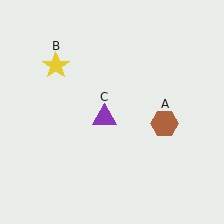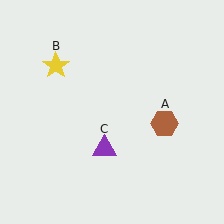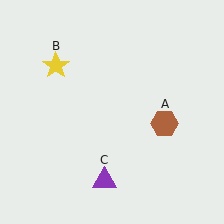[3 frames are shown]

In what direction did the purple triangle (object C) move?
The purple triangle (object C) moved down.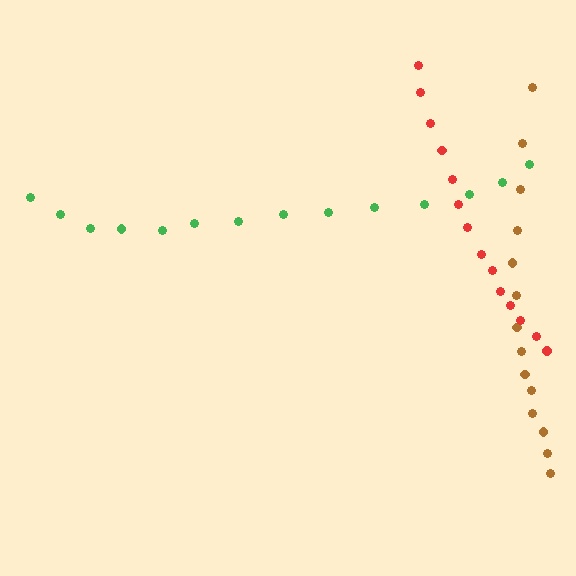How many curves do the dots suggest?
There are 3 distinct paths.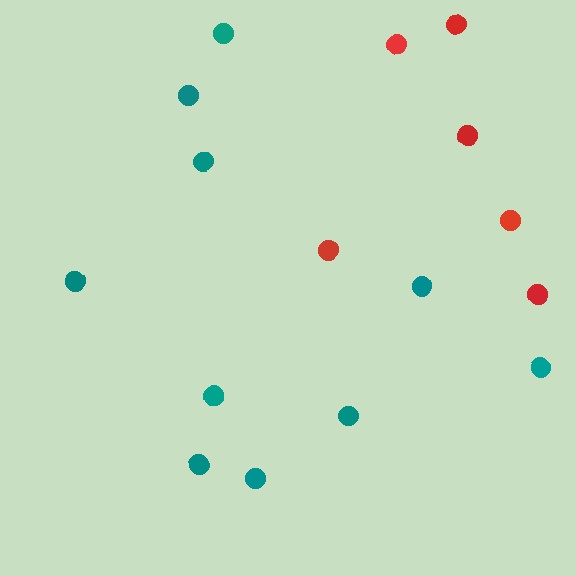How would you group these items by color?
There are 2 groups: one group of teal circles (10) and one group of red circles (6).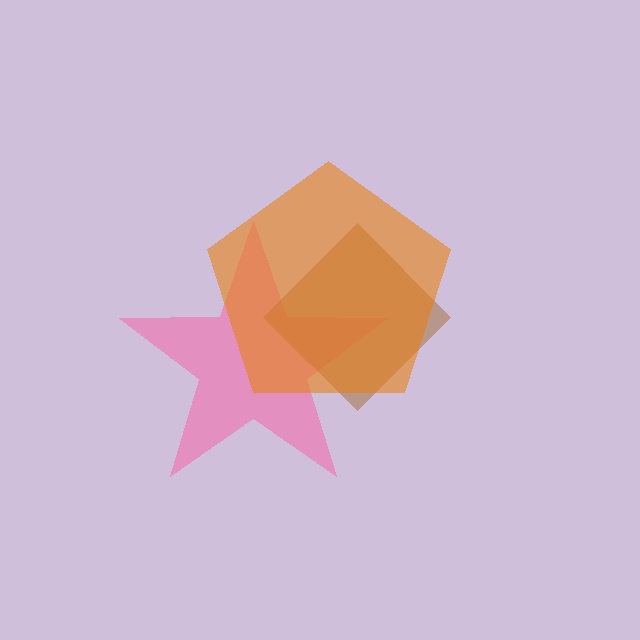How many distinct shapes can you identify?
There are 3 distinct shapes: a pink star, a brown diamond, an orange pentagon.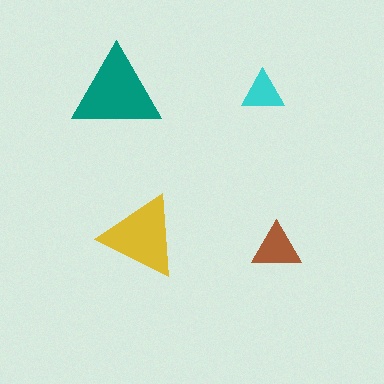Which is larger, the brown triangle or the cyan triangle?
The brown one.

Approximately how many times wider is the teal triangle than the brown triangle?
About 2 times wider.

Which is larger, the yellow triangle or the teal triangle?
The teal one.